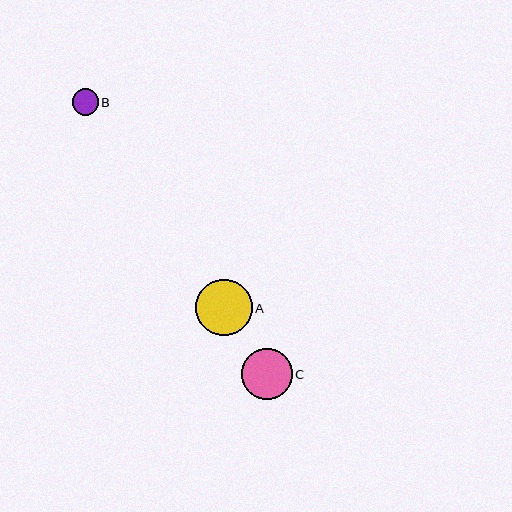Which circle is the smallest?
Circle B is the smallest with a size of approximately 26 pixels.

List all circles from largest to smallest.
From largest to smallest: A, C, B.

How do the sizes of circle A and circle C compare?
Circle A and circle C are approximately the same size.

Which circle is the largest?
Circle A is the largest with a size of approximately 56 pixels.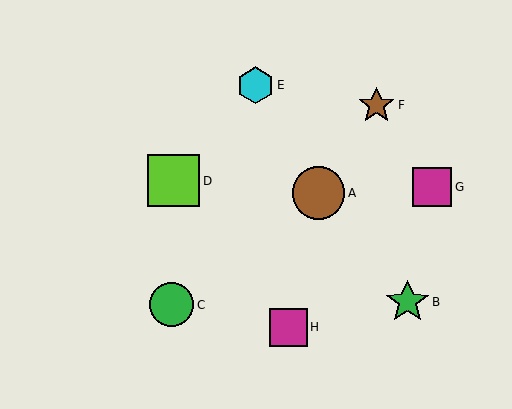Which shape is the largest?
The brown circle (labeled A) is the largest.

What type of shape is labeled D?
Shape D is a lime square.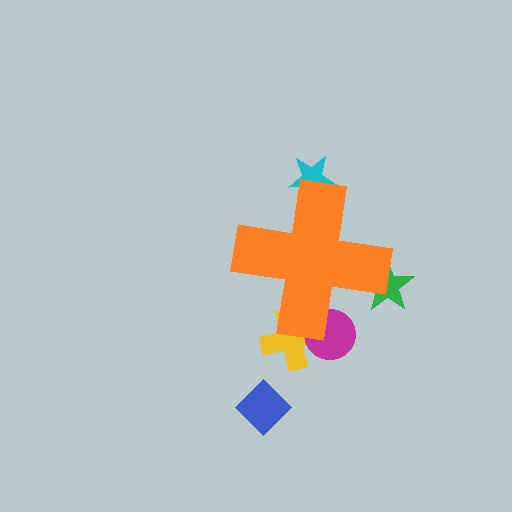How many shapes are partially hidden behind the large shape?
4 shapes are partially hidden.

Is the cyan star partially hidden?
Yes, the cyan star is partially hidden behind the orange cross.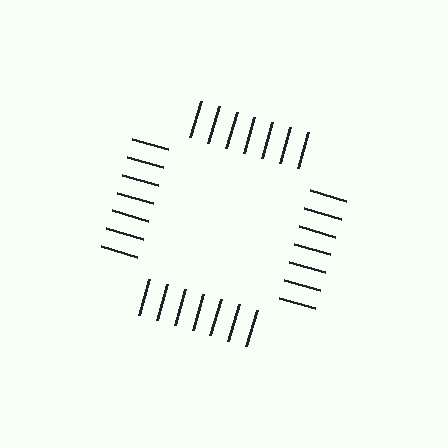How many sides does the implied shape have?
4 sides — the line-ends trace a square.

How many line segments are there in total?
28 — 7 along each of the 4 edges.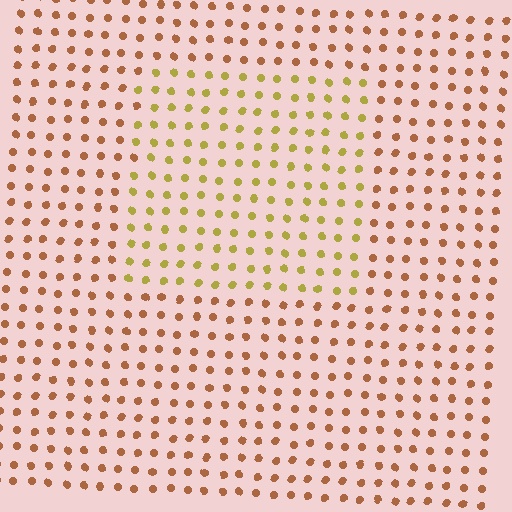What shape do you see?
I see a rectangle.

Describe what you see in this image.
The image is filled with small brown elements in a uniform arrangement. A rectangle-shaped region is visible where the elements are tinted to a slightly different hue, forming a subtle color boundary.